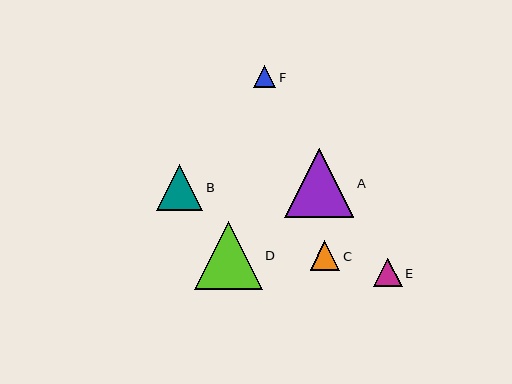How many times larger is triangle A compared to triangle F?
Triangle A is approximately 3.0 times the size of triangle F.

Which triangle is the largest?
Triangle A is the largest with a size of approximately 69 pixels.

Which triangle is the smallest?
Triangle F is the smallest with a size of approximately 23 pixels.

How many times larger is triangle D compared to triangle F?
Triangle D is approximately 3.0 times the size of triangle F.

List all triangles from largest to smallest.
From largest to smallest: A, D, B, C, E, F.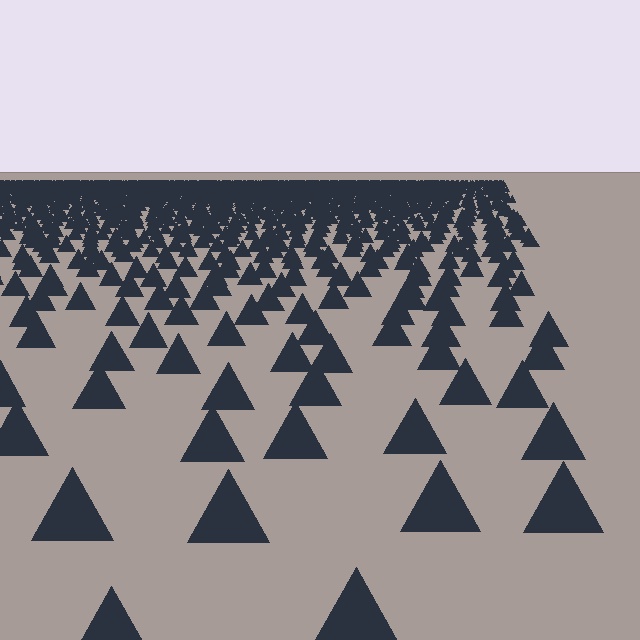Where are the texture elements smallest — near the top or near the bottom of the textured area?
Near the top.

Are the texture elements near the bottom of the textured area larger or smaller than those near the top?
Larger. Near the bottom, elements are closer to the viewer and appear at a bigger on-screen size.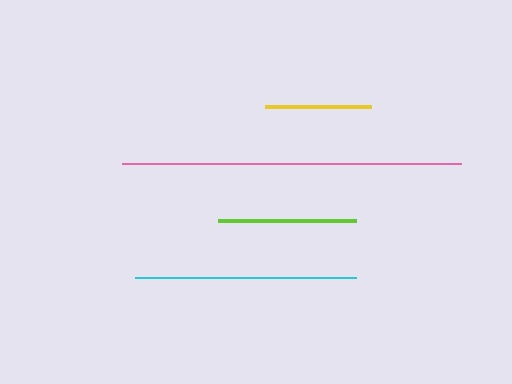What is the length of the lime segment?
The lime segment is approximately 138 pixels long.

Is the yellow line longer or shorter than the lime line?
The lime line is longer than the yellow line.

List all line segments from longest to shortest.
From longest to shortest: pink, cyan, lime, yellow.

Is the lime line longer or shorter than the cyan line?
The cyan line is longer than the lime line.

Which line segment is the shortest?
The yellow line is the shortest at approximately 105 pixels.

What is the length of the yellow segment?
The yellow segment is approximately 105 pixels long.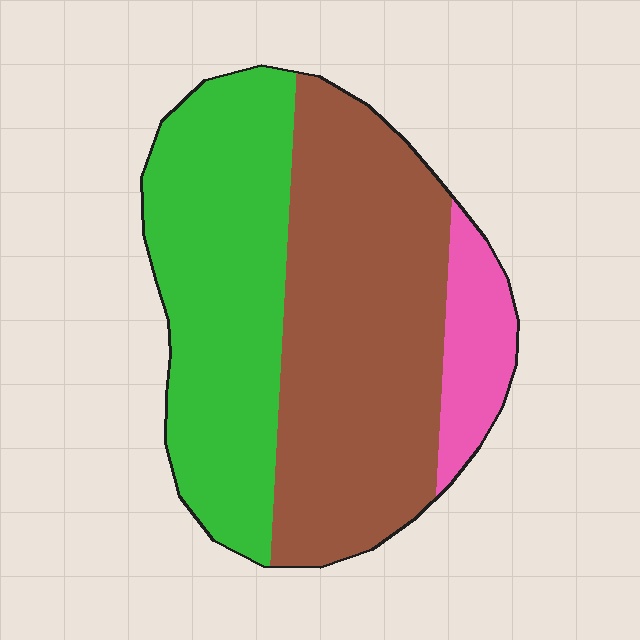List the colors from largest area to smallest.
From largest to smallest: brown, green, pink.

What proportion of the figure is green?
Green covers about 40% of the figure.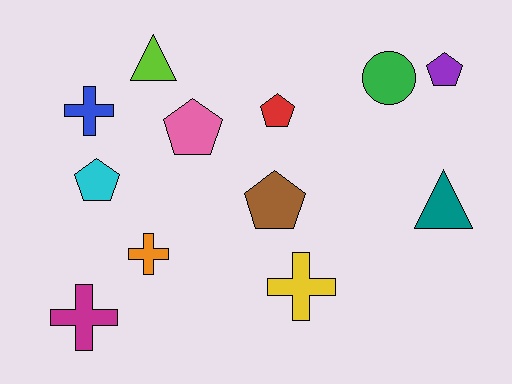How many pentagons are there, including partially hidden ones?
There are 5 pentagons.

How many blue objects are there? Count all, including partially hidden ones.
There is 1 blue object.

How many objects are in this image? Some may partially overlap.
There are 12 objects.